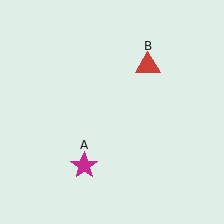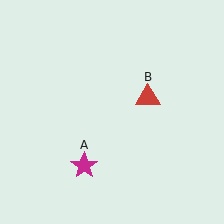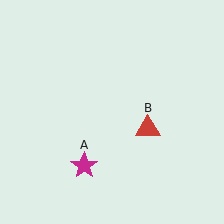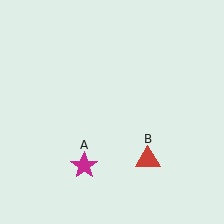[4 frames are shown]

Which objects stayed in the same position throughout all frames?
Magenta star (object A) remained stationary.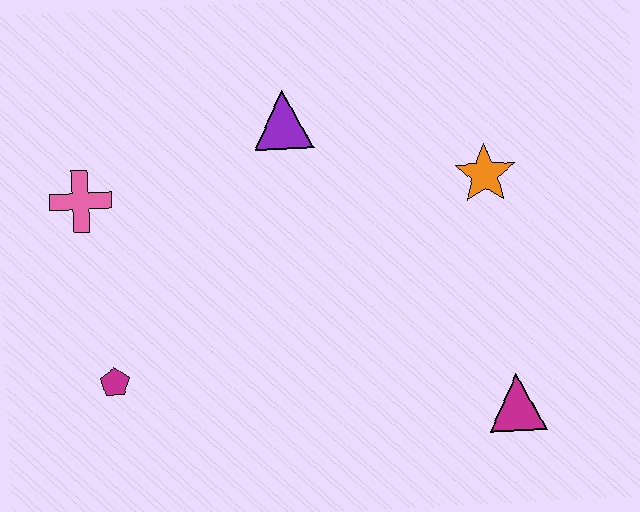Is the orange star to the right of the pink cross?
Yes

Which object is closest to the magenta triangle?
The orange star is closest to the magenta triangle.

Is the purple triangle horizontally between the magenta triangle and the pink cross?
Yes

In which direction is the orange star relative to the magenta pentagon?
The orange star is to the right of the magenta pentagon.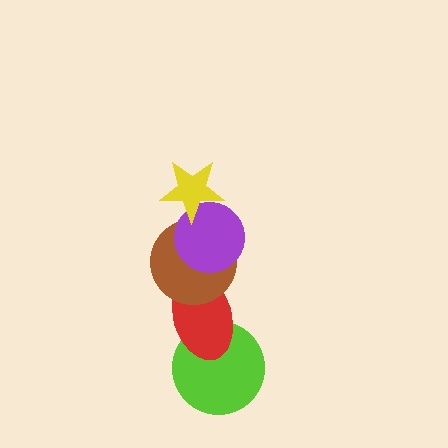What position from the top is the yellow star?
The yellow star is 1st from the top.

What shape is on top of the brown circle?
The purple circle is on top of the brown circle.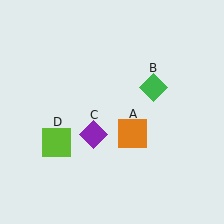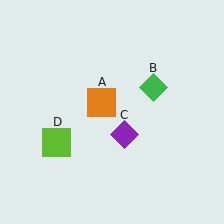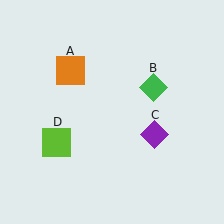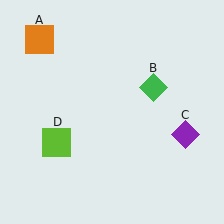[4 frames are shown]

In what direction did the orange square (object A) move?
The orange square (object A) moved up and to the left.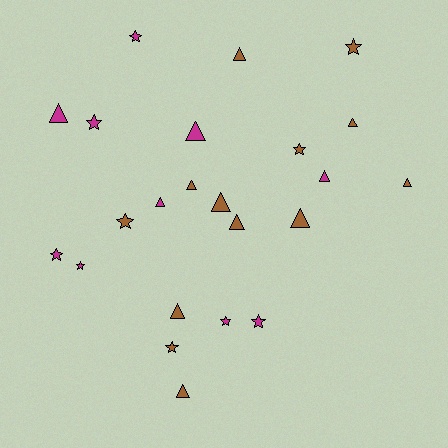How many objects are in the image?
There are 23 objects.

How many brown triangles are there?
There are 9 brown triangles.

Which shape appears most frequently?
Triangle, with 13 objects.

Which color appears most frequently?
Brown, with 13 objects.